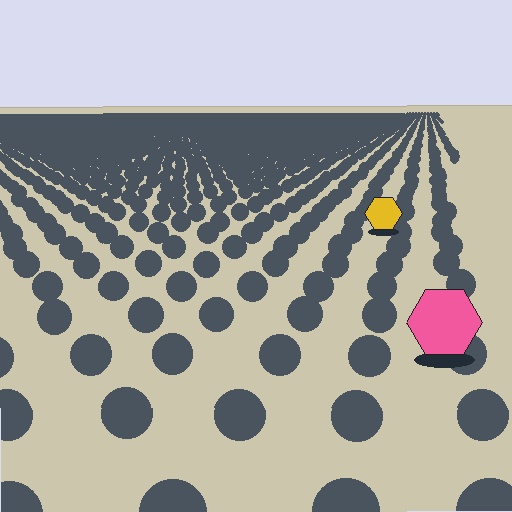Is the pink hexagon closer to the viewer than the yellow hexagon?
Yes. The pink hexagon is closer — you can tell from the texture gradient: the ground texture is coarser near it.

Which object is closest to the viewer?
The pink hexagon is closest. The texture marks near it are larger and more spread out.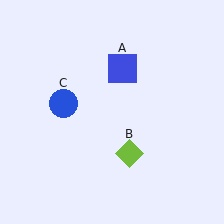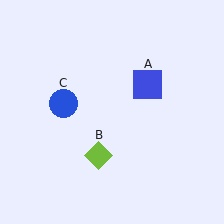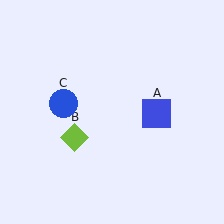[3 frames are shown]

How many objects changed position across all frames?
2 objects changed position: blue square (object A), lime diamond (object B).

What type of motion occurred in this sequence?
The blue square (object A), lime diamond (object B) rotated clockwise around the center of the scene.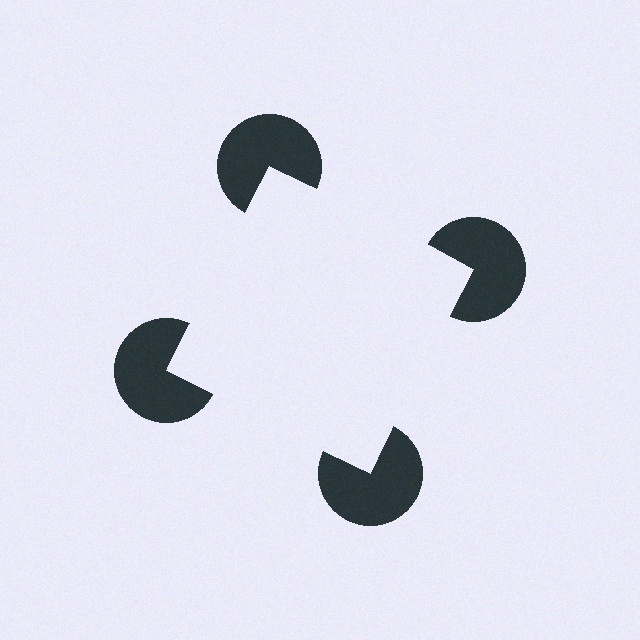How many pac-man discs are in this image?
There are 4 — one at each vertex of the illusory square.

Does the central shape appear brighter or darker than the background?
It typically appears slightly brighter than the background, even though no actual brightness change is drawn.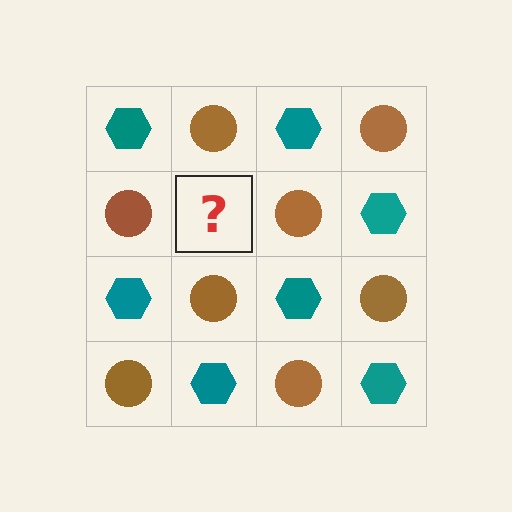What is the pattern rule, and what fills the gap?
The rule is that it alternates teal hexagon and brown circle in a checkerboard pattern. The gap should be filled with a teal hexagon.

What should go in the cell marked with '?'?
The missing cell should contain a teal hexagon.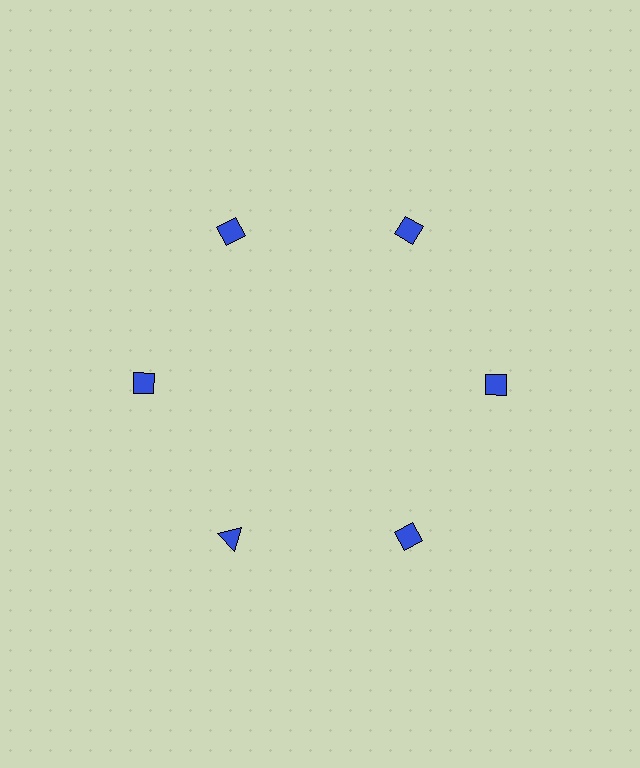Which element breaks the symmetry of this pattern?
The blue triangle at roughly the 7 o'clock position breaks the symmetry. All other shapes are blue diamonds.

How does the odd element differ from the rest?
It has a different shape: triangle instead of diamond.